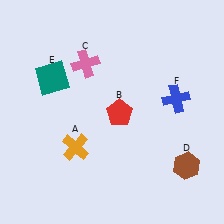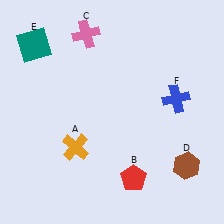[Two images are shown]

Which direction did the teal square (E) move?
The teal square (E) moved up.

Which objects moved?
The objects that moved are: the red pentagon (B), the pink cross (C), the teal square (E).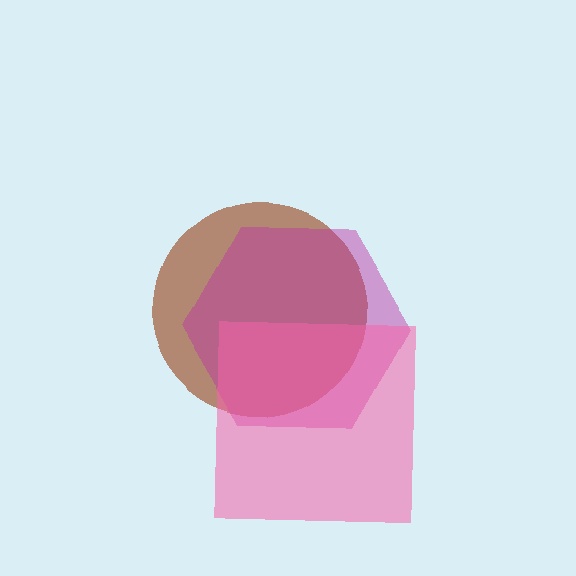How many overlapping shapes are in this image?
There are 3 overlapping shapes in the image.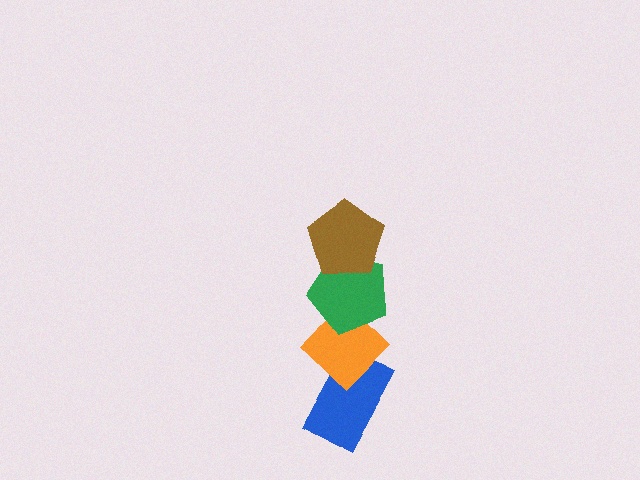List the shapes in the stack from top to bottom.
From top to bottom: the brown pentagon, the green pentagon, the orange diamond, the blue rectangle.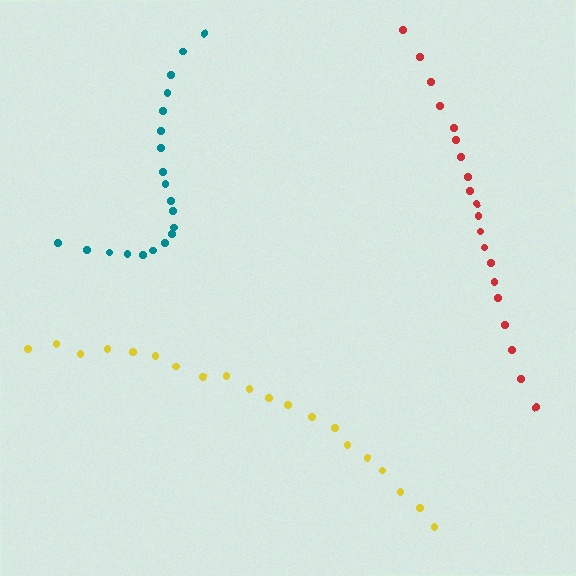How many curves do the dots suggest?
There are 3 distinct paths.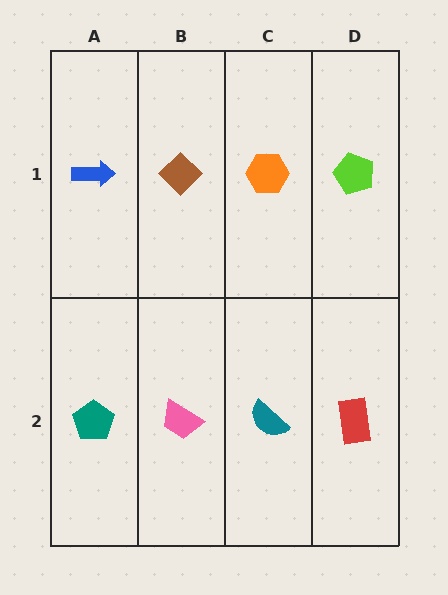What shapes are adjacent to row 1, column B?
A pink trapezoid (row 2, column B), a blue arrow (row 1, column A), an orange hexagon (row 1, column C).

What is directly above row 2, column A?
A blue arrow.